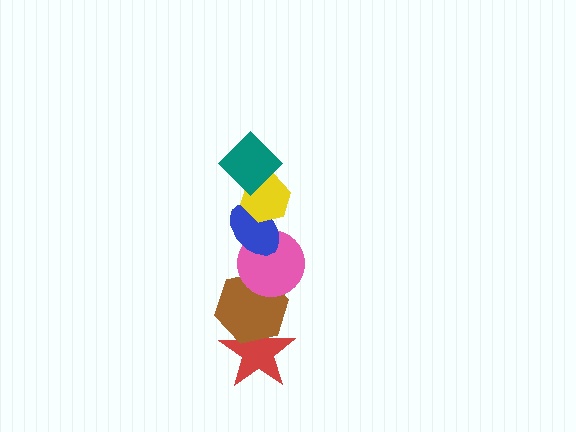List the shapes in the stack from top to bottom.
From top to bottom: the teal diamond, the yellow hexagon, the blue ellipse, the pink circle, the brown hexagon, the red star.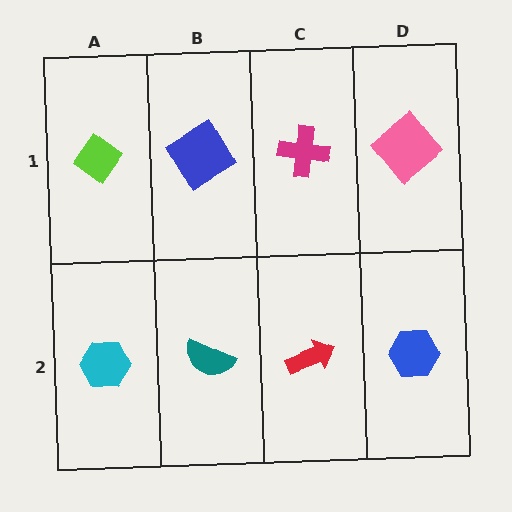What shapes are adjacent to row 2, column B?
A blue diamond (row 1, column B), a cyan hexagon (row 2, column A), a red arrow (row 2, column C).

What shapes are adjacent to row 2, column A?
A lime diamond (row 1, column A), a teal semicircle (row 2, column B).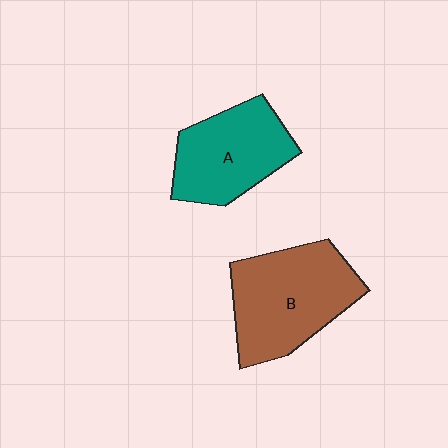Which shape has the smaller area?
Shape A (teal).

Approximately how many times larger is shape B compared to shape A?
Approximately 1.2 times.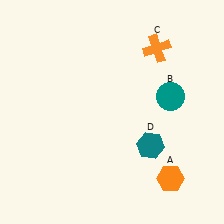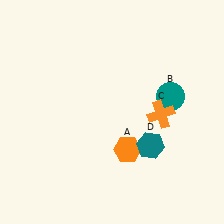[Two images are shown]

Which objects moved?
The objects that moved are: the orange hexagon (A), the orange cross (C).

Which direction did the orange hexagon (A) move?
The orange hexagon (A) moved left.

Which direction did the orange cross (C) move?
The orange cross (C) moved down.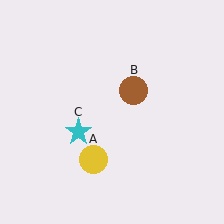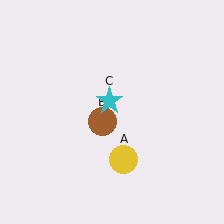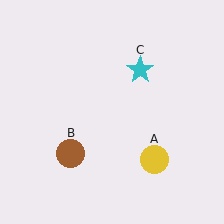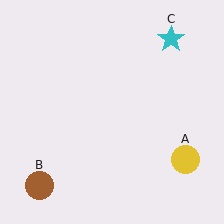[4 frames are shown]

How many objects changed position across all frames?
3 objects changed position: yellow circle (object A), brown circle (object B), cyan star (object C).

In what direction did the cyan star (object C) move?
The cyan star (object C) moved up and to the right.